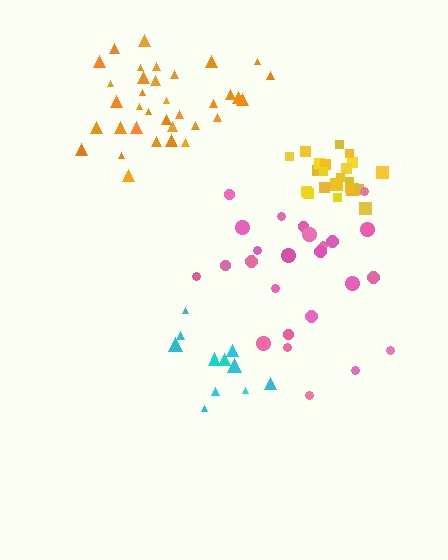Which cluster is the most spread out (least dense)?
Pink.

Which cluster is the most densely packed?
Yellow.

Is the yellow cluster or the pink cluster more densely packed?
Yellow.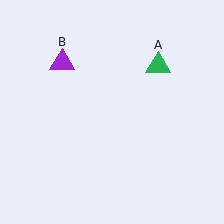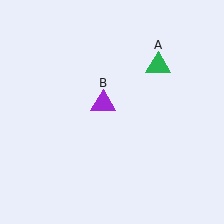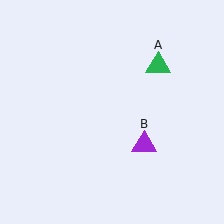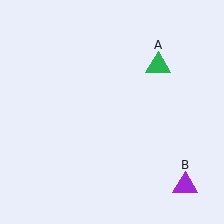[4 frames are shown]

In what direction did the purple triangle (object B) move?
The purple triangle (object B) moved down and to the right.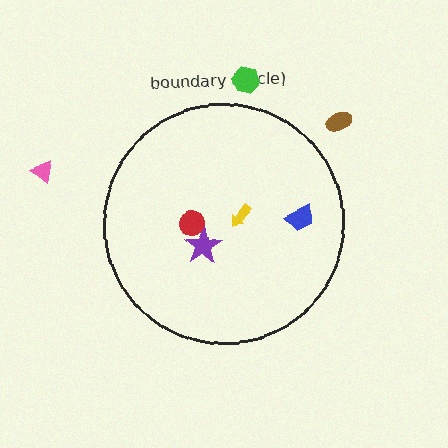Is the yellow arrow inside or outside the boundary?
Inside.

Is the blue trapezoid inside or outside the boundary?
Inside.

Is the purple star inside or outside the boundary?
Inside.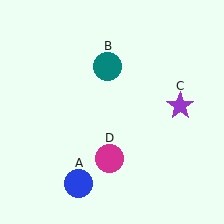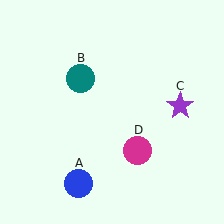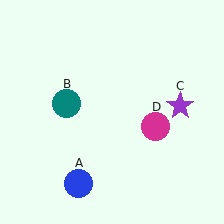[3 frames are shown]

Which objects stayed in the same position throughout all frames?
Blue circle (object A) and purple star (object C) remained stationary.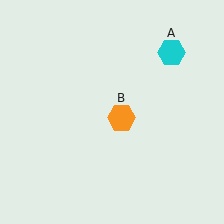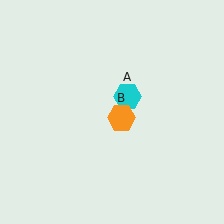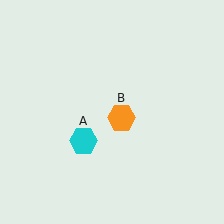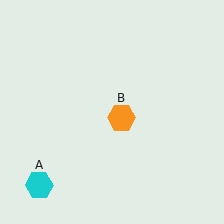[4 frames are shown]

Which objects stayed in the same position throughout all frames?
Orange hexagon (object B) remained stationary.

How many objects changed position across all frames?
1 object changed position: cyan hexagon (object A).